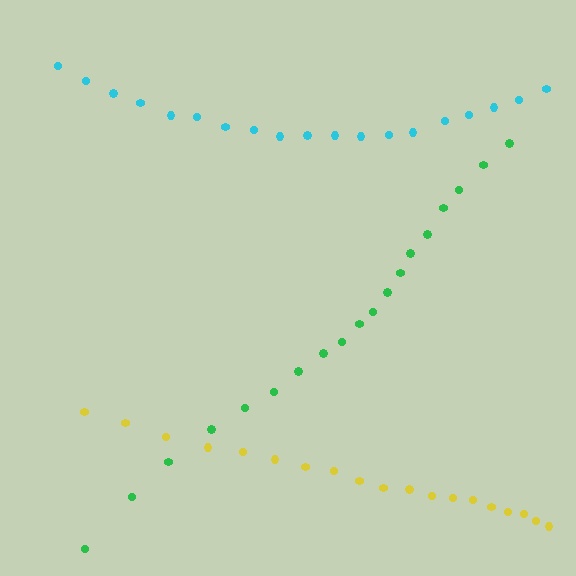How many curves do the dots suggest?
There are 3 distinct paths.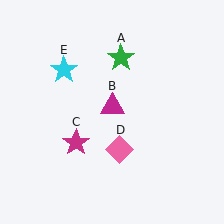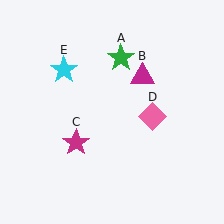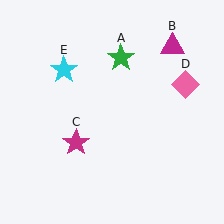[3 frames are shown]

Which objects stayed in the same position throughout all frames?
Green star (object A) and magenta star (object C) and cyan star (object E) remained stationary.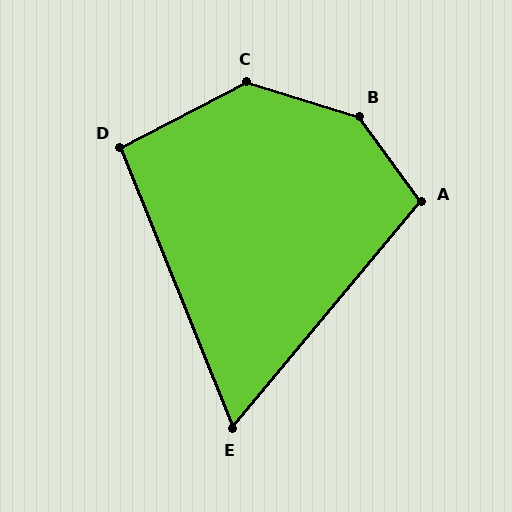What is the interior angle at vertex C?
Approximately 136 degrees (obtuse).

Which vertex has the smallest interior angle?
E, at approximately 62 degrees.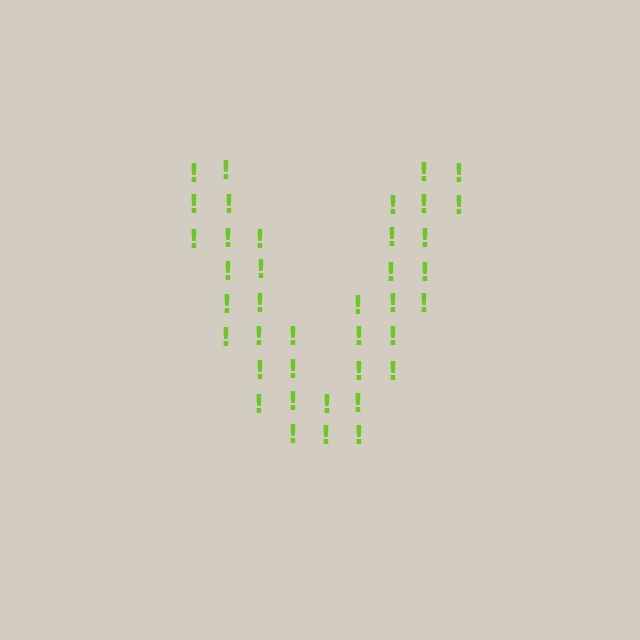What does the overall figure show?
The overall figure shows the letter V.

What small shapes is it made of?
It is made of small exclamation marks.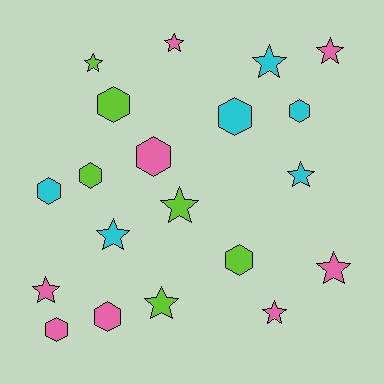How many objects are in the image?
There are 20 objects.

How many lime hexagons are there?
There are 3 lime hexagons.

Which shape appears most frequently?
Star, with 11 objects.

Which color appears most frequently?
Pink, with 8 objects.